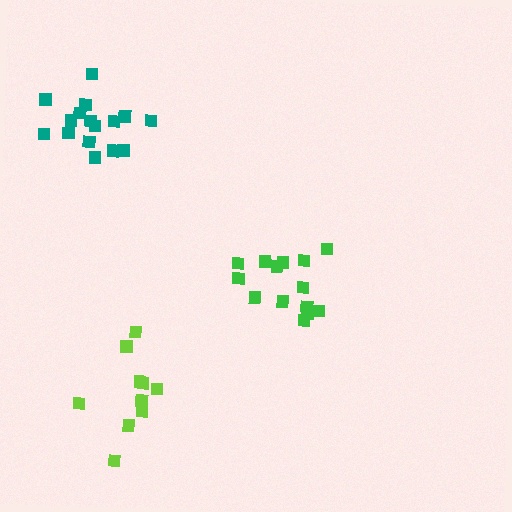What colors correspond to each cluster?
The clusters are colored: green, lime, teal.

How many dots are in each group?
Group 1: 15 dots, Group 2: 10 dots, Group 3: 16 dots (41 total).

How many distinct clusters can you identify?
There are 3 distinct clusters.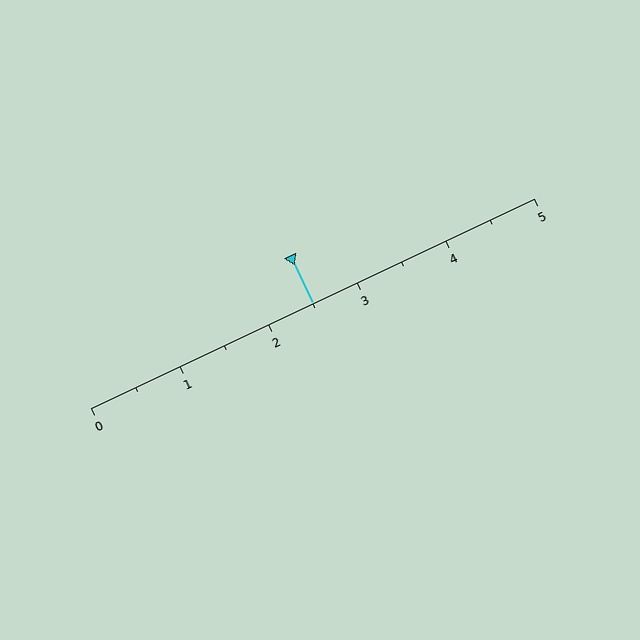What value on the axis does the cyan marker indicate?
The marker indicates approximately 2.5.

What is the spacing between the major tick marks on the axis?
The major ticks are spaced 1 apart.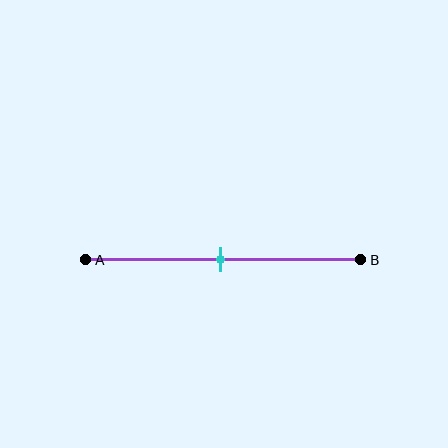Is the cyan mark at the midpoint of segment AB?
Yes, the mark is approximately at the midpoint.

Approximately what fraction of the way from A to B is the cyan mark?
The cyan mark is approximately 50% of the way from A to B.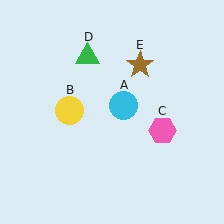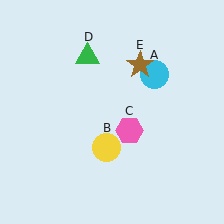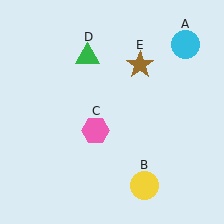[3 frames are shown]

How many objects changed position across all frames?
3 objects changed position: cyan circle (object A), yellow circle (object B), pink hexagon (object C).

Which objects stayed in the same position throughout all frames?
Green triangle (object D) and brown star (object E) remained stationary.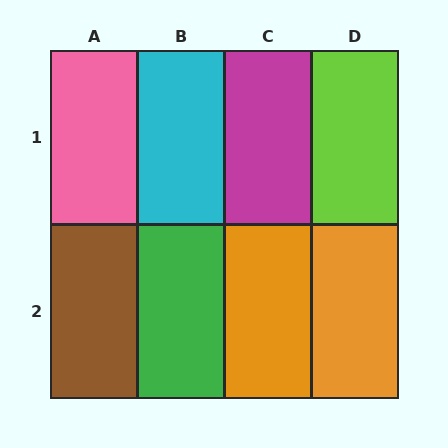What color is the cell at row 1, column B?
Cyan.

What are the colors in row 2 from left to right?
Brown, green, orange, orange.